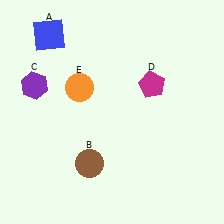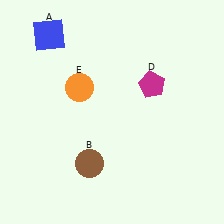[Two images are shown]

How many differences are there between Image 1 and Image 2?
There is 1 difference between the two images.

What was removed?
The purple hexagon (C) was removed in Image 2.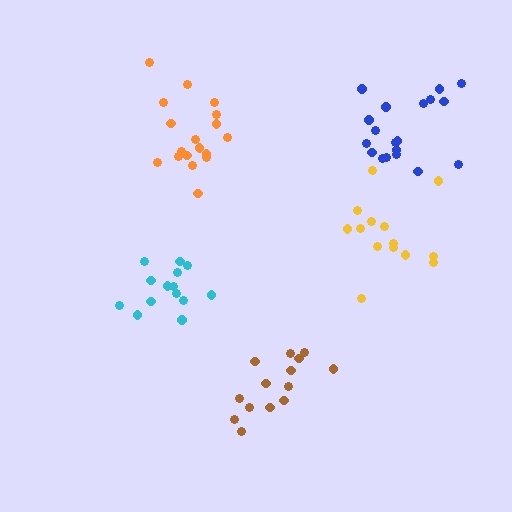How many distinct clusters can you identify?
There are 5 distinct clusters.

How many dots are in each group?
Group 1: 18 dots, Group 2: 14 dots, Group 3: 19 dots, Group 4: 14 dots, Group 5: 14 dots (79 total).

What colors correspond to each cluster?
The clusters are colored: orange, brown, blue, yellow, cyan.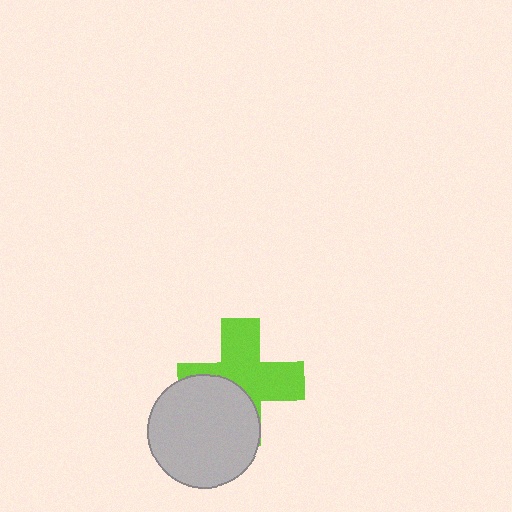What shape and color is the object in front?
The object in front is a light gray circle.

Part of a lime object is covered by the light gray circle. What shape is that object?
It is a cross.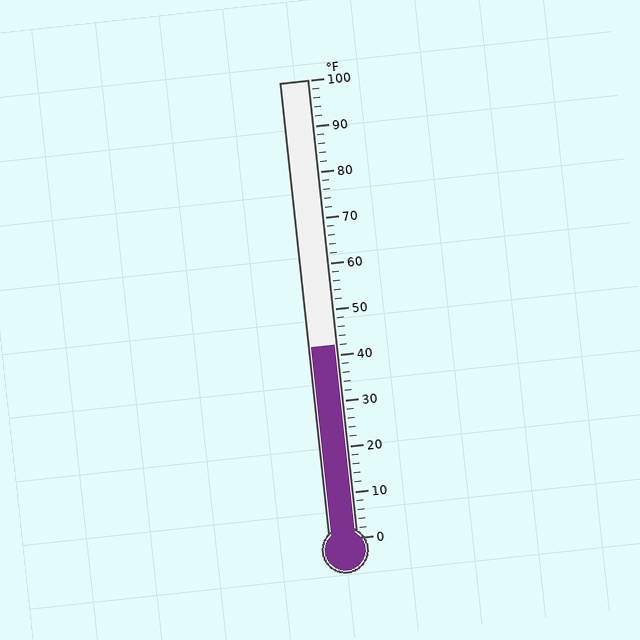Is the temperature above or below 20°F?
The temperature is above 20°F.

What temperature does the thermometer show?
The thermometer shows approximately 42°F.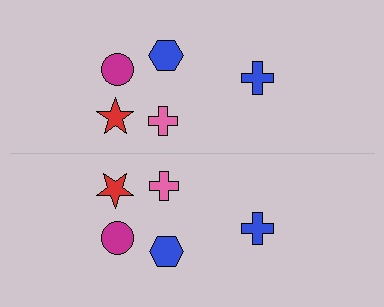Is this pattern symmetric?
Yes, this pattern has bilateral (reflection) symmetry.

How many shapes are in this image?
There are 10 shapes in this image.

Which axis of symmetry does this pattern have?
The pattern has a horizontal axis of symmetry running through the center of the image.